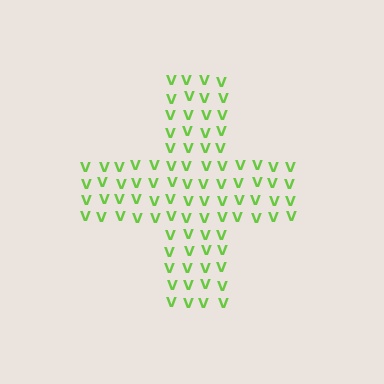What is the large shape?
The large shape is a cross.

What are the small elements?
The small elements are letter V's.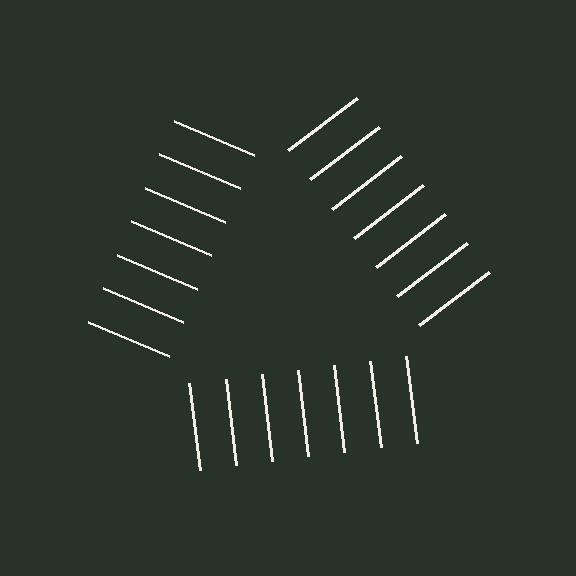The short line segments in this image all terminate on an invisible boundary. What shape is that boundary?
An illusory triangle — the line segments terminate on its edges but no continuous stroke is drawn.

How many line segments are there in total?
21 — 7 along each of the 3 edges.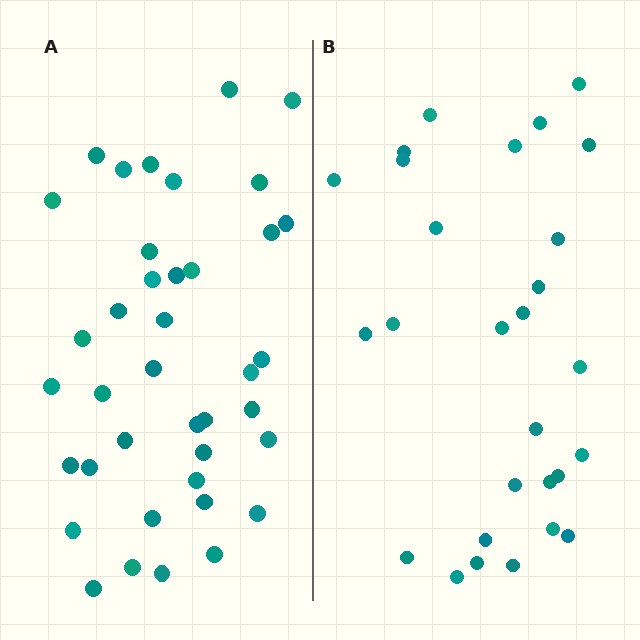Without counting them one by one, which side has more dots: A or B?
Region A (the left region) has more dots.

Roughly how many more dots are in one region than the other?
Region A has roughly 12 or so more dots than region B.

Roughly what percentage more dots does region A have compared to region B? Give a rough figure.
About 40% more.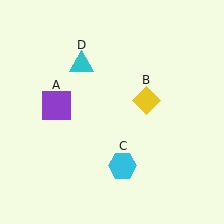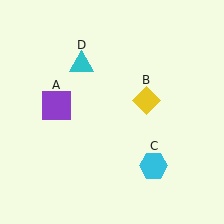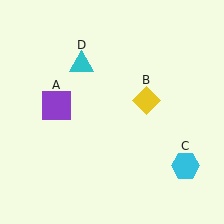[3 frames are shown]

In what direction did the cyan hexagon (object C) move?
The cyan hexagon (object C) moved right.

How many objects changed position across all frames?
1 object changed position: cyan hexagon (object C).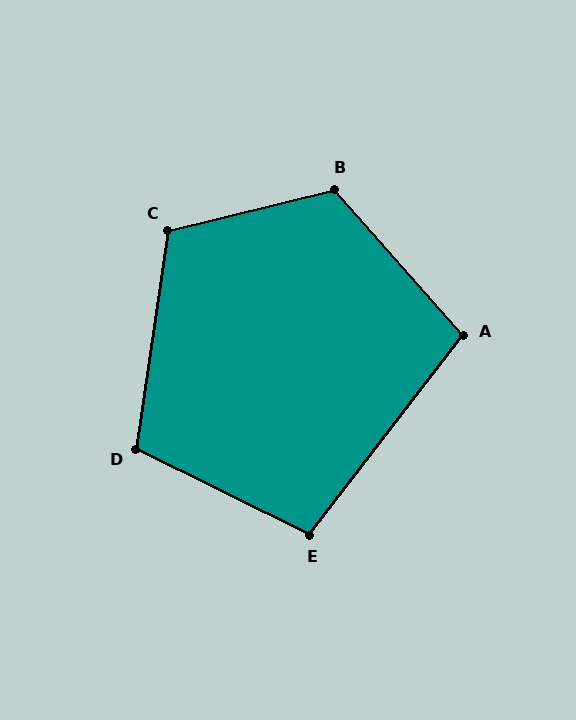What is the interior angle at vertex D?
Approximately 108 degrees (obtuse).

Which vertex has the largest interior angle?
B, at approximately 118 degrees.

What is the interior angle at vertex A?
Approximately 101 degrees (obtuse).